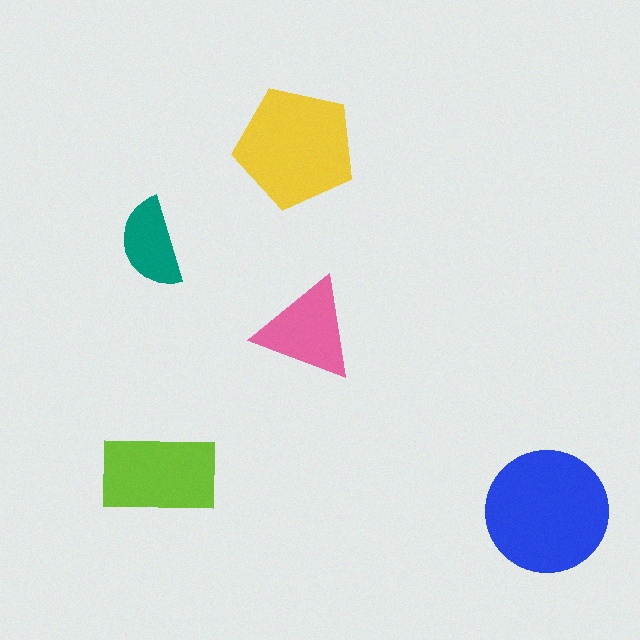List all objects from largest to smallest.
The blue circle, the yellow pentagon, the lime rectangle, the pink triangle, the teal semicircle.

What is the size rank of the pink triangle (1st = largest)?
4th.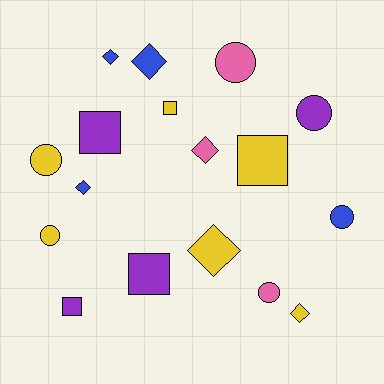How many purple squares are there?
There are 3 purple squares.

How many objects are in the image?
There are 17 objects.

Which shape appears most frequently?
Circle, with 6 objects.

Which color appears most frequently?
Yellow, with 6 objects.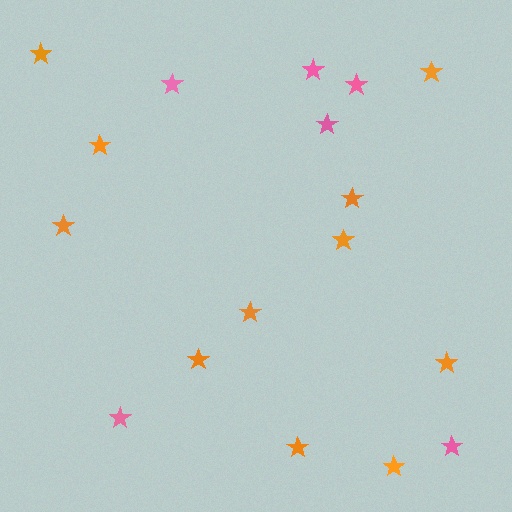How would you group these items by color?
There are 2 groups: one group of pink stars (6) and one group of orange stars (11).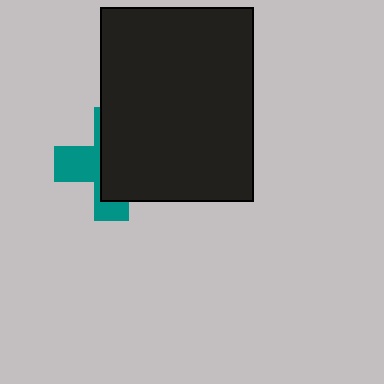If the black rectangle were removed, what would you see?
You would see the complete teal cross.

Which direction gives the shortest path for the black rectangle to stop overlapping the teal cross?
Moving right gives the shortest separation.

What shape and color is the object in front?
The object in front is a black rectangle.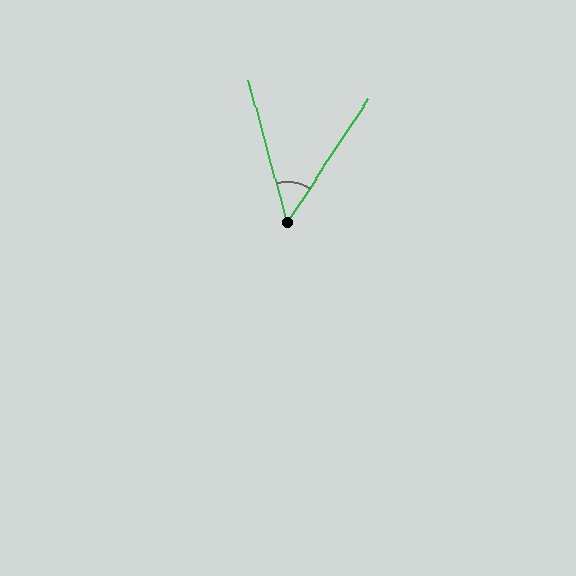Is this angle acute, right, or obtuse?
It is acute.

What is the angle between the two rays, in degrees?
Approximately 48 degrees.